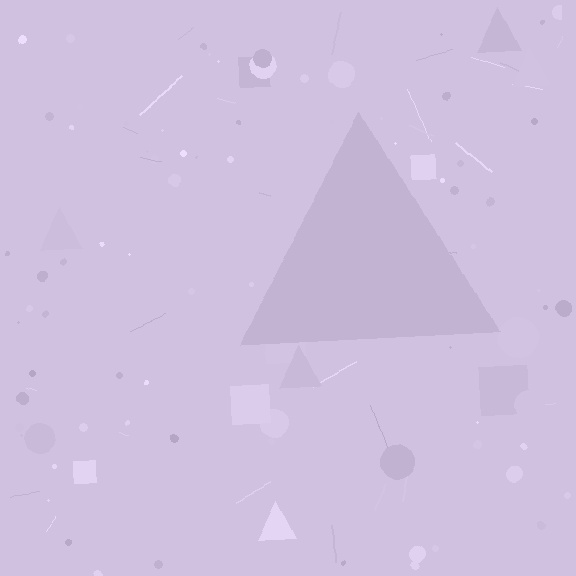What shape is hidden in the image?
A triangle is hidden in the image.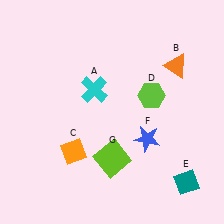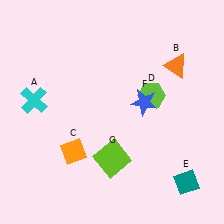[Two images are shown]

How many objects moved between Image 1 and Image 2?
2 objects moved between the two images.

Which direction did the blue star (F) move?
The blue star (F) moved up.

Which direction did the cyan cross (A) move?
The cyan cross (A) moved left.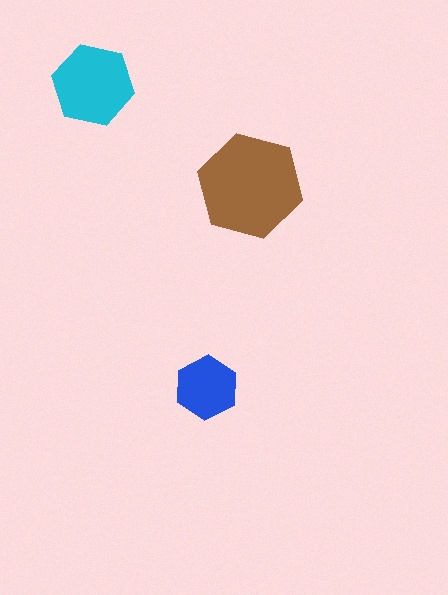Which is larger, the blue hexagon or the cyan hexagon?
The cyan one.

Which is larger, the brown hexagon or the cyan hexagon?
The brown one.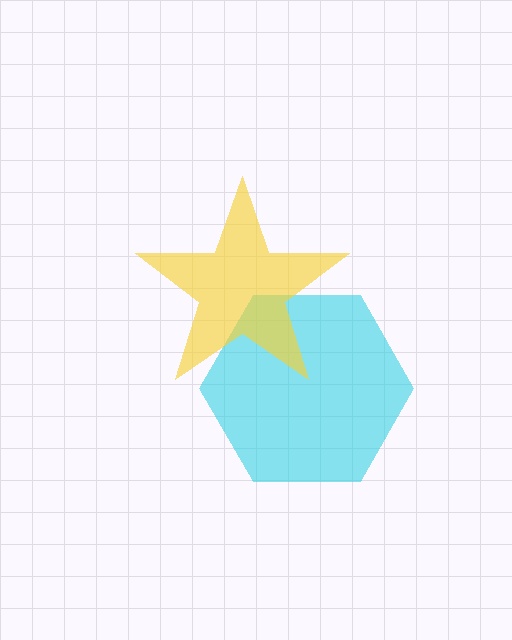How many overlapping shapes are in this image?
There are 2 overlapping shapes in the image.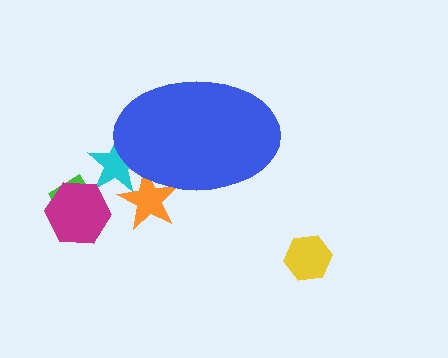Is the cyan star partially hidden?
Yes, the cyan star is partially hidden behind the blue ellipse.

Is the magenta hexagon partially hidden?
No, the magenta hexagon is fully visible.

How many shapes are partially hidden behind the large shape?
2 shapes are partially hidden.